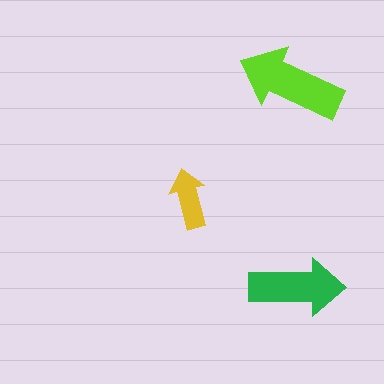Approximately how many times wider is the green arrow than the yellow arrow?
About 1.5 times wider.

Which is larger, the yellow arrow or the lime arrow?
The lime one.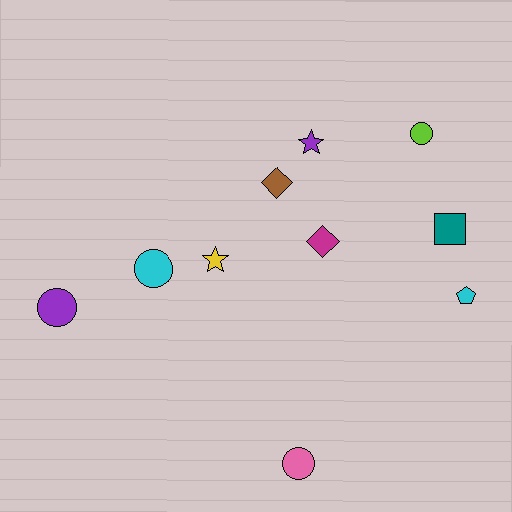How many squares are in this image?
There is 1 square.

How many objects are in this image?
There are 10 objects.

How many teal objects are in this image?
There is 1 teal object.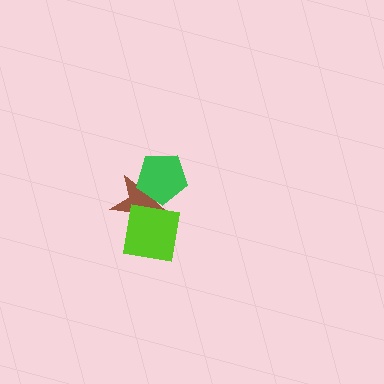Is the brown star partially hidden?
Yes, it is partially covered by another shape.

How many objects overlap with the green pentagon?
1 object overlaps with the green pentagon.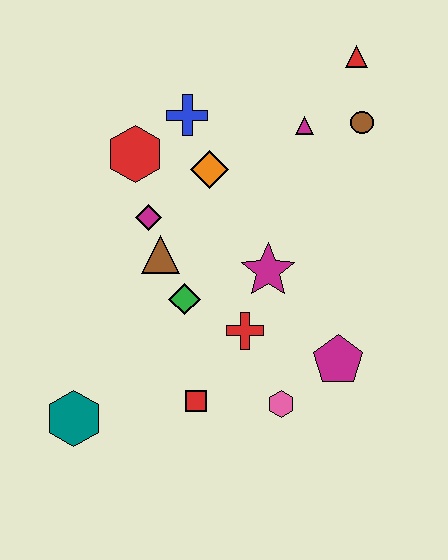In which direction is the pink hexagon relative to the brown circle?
The pink hexagon is below the brown circle.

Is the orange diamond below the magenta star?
No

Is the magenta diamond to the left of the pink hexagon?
Yes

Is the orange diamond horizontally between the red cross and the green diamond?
Yes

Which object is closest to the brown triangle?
The magenta diamond is closest to the brown triangle.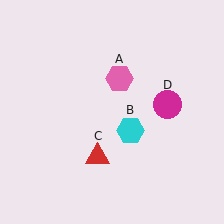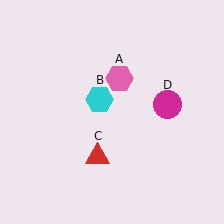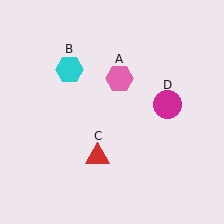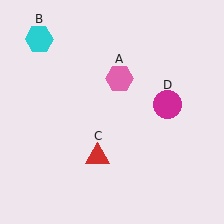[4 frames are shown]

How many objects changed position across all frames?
1 object changed position: cyan hexagon (object B).